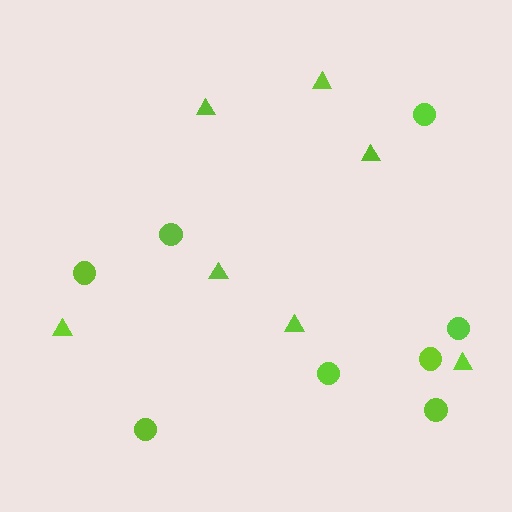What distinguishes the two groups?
There are 2 groups: one group of triangles (7) and one group of circles (8).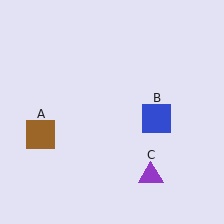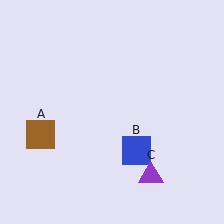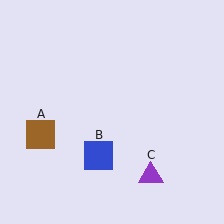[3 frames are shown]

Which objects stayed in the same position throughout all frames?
Brown square (object A) and purple triangle (object C) remained stationary.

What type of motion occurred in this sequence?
The blue square (object B) rotated clockwise around the center of the scene.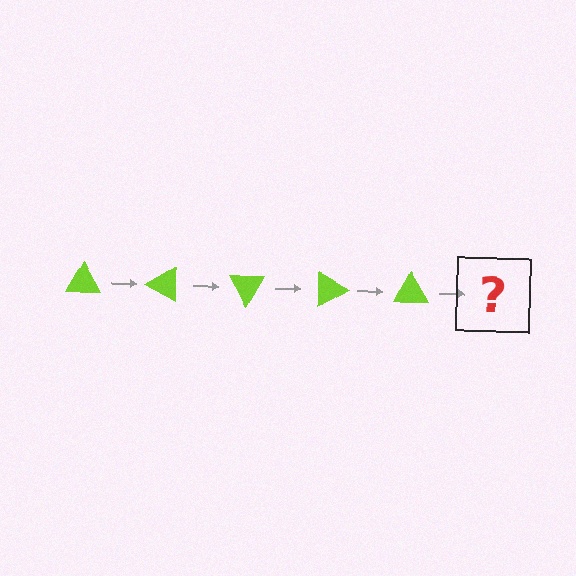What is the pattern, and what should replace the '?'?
The pattern is that the triangle rotates 30 degrees each step. The '?' should be a lime triangle rotated 150 degrees.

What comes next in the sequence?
The next element should be a lime triangle rotated 150 degrees.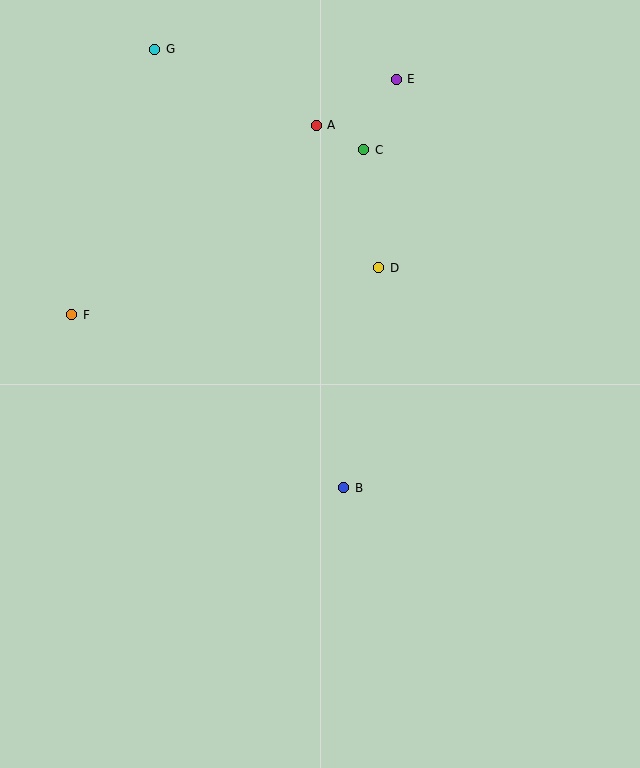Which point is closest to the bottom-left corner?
Point B is closest to the bottom-left corner.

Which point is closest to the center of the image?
Point B at (344, 488) is closest to the center.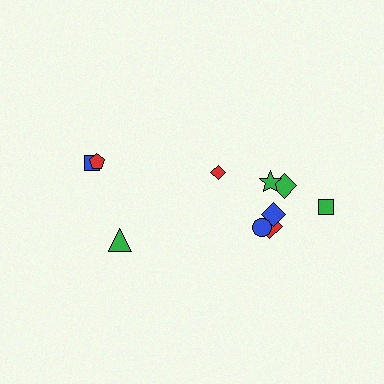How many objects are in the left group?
There are 3 objects.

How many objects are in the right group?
There are 7 objects.